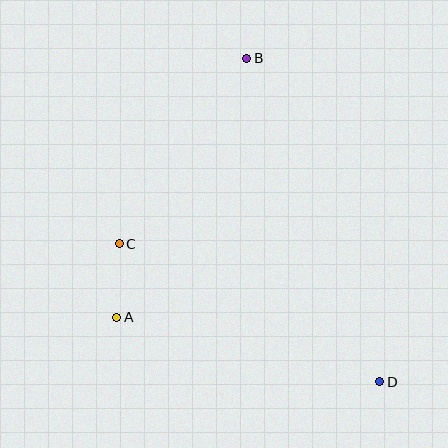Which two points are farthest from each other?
Points B and D are farthest from each other.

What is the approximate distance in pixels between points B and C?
The distance between B and C is approximately 225 pixels.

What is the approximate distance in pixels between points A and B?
The distance between A and B is approximately 290 pixels.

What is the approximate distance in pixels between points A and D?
The distance between A and D is approximately 270 pixels.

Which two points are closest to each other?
Points A and C are closest to each other.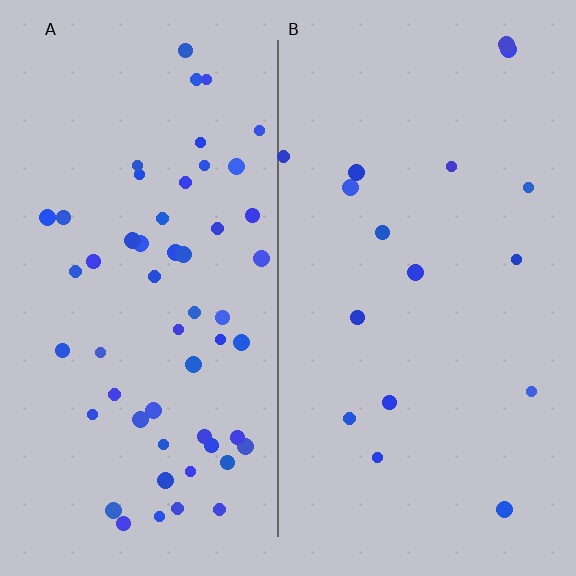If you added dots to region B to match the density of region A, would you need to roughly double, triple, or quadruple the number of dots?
Approximately triple.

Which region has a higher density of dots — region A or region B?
A (the left).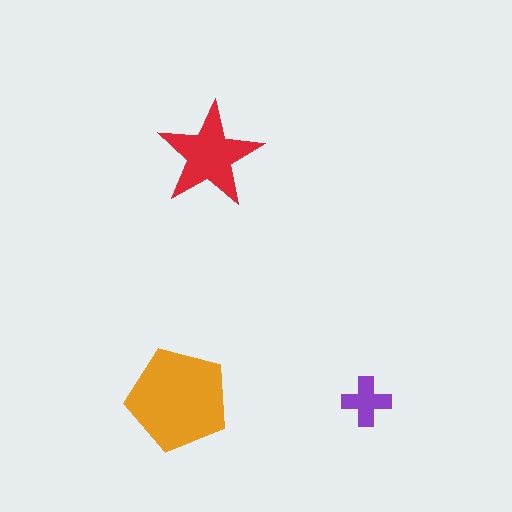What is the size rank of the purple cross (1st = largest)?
3rd.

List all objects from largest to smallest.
The orange pentagon, the red star, the purple cross.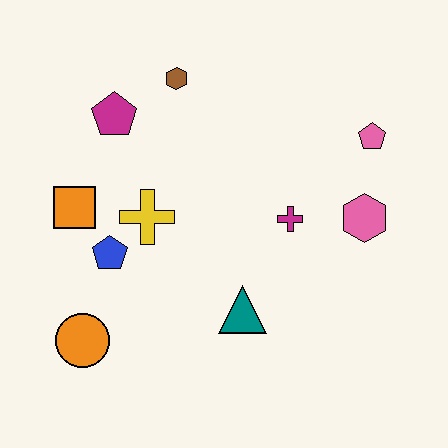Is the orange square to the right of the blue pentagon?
No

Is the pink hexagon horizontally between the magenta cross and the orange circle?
No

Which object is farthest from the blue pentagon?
The pink pentagon is farthest from the blue pentagon.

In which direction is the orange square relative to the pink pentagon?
The orange square is to the left of the pink pentagon.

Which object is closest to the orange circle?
The blue pentagon is closest to the orange circle.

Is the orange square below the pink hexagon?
No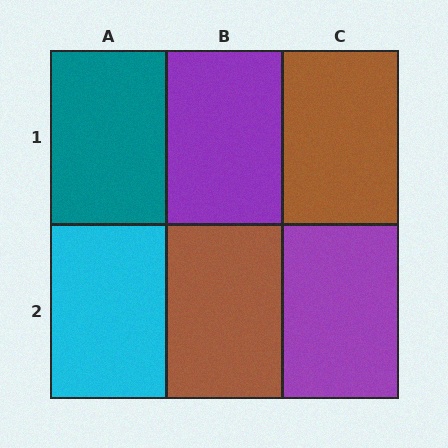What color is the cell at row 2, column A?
Cyan.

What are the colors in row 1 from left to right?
Teal, purple, brown.